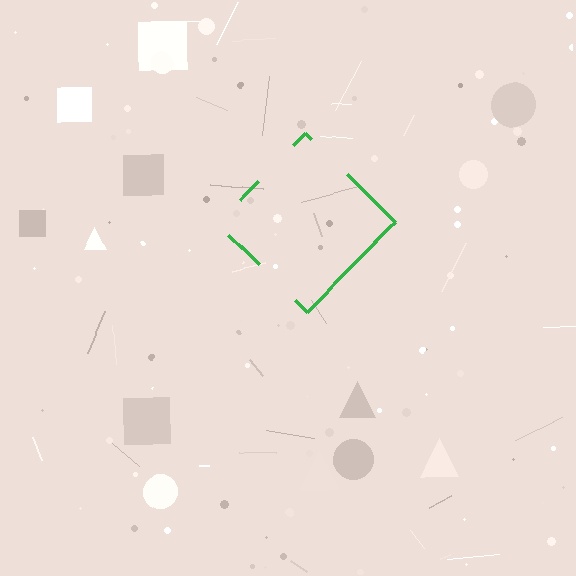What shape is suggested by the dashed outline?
The dashed outline suggests a diamond.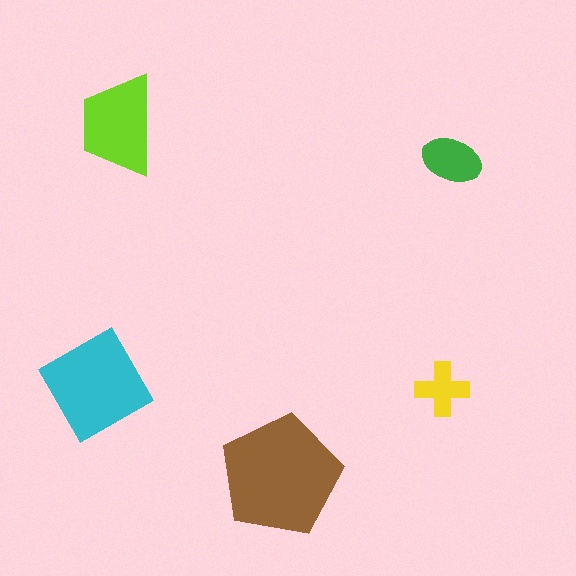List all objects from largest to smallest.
The brown pentagon, the cyan square, the lime trapezoid, the green ellipse, the yellow cross.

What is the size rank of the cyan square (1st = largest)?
2nd.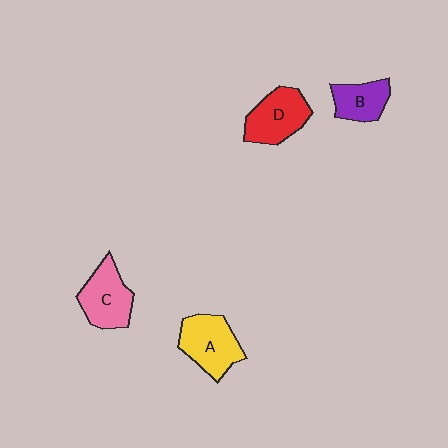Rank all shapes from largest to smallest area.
From largest to smallest: A (yellow), C (pink), D (red), B (purple).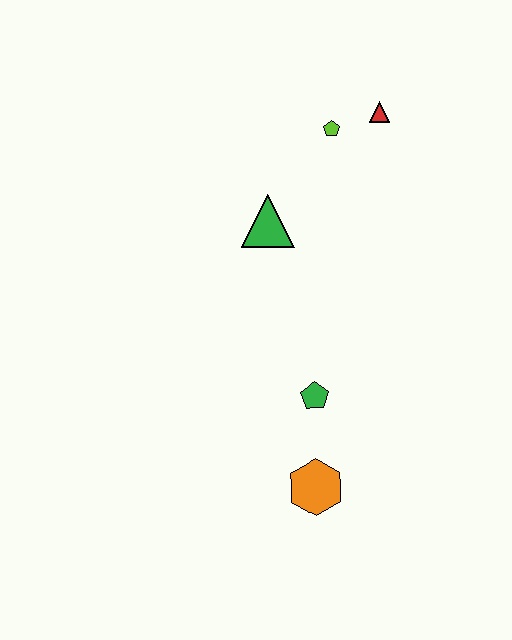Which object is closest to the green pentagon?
The orange hexagon is closest to the green pentagon.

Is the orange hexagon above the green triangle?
No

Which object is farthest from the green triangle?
The orange hexagon is farthest from the green triangle.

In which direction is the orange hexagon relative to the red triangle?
The orange hexagon is below the red triangle.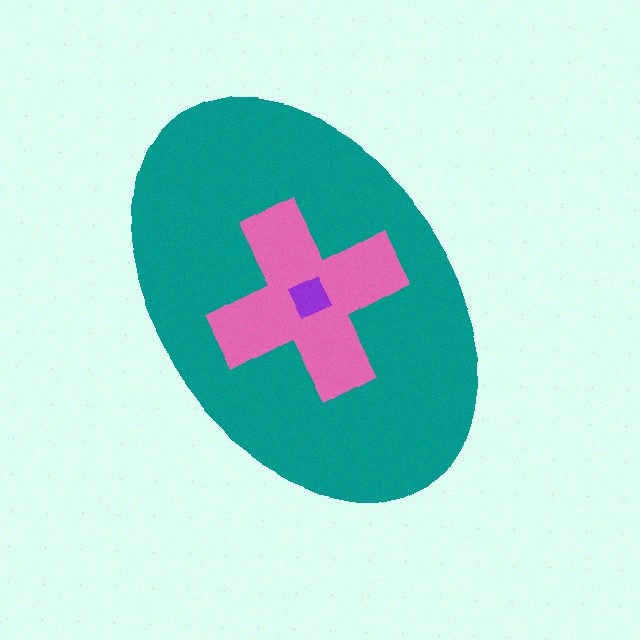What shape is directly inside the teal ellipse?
The pink cross.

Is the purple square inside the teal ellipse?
Yes.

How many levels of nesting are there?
3.